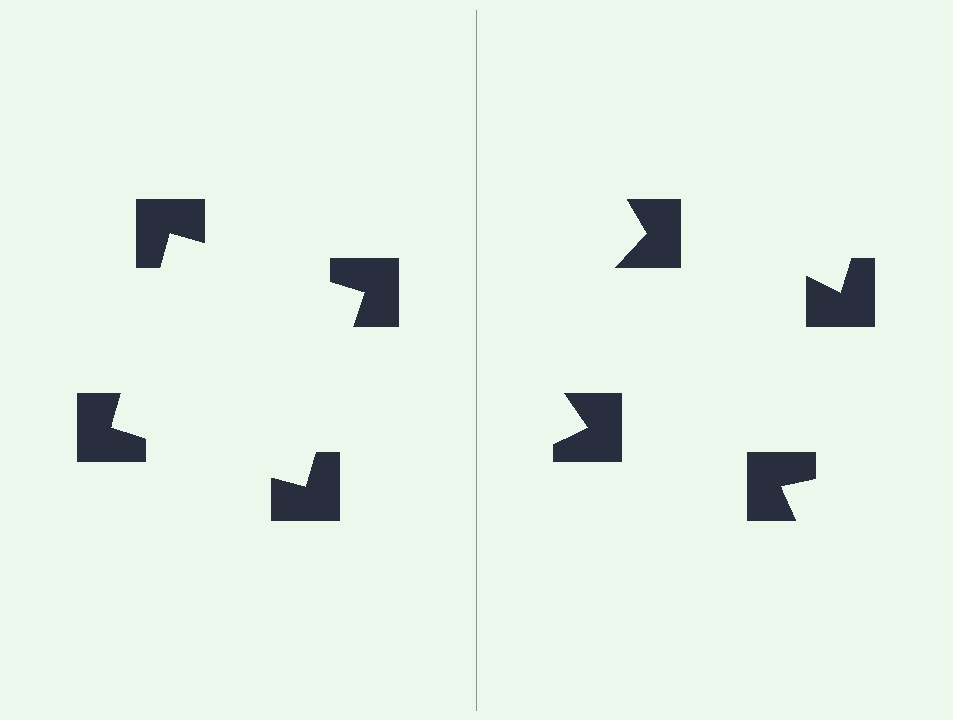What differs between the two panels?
The notched squares are positioned identically on both sides; only the wedge orientations differ. On the left they align to a square; on the right they are misaligned.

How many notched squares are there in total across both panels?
8 — 4 on each side.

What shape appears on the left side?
An illusory square.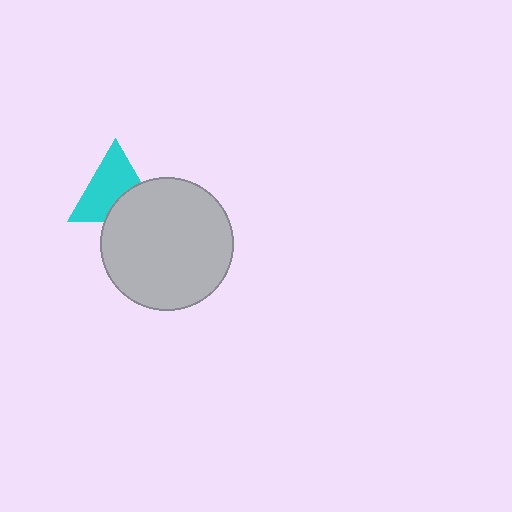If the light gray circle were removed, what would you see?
You would see the complete cyan triangle.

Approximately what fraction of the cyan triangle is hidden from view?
Roughly 34% of the cyan triangle is hidden behind the light gray circle.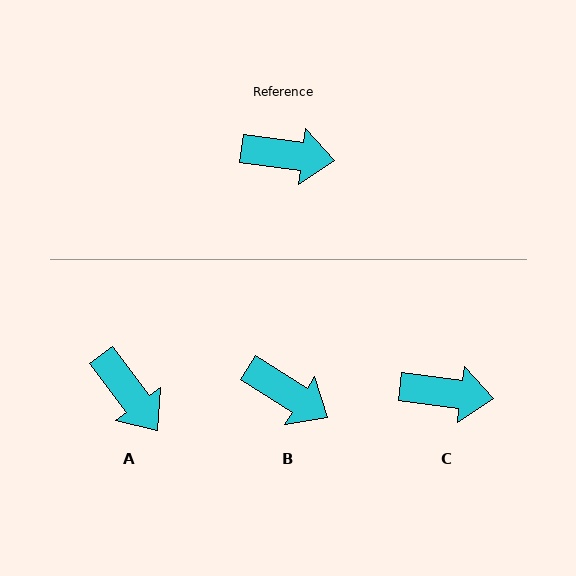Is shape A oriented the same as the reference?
No, it is off by about 46 degrees.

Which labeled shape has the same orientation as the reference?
C.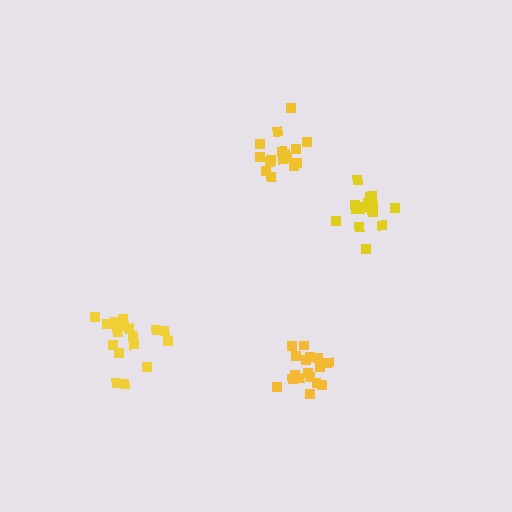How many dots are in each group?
Group 1: 18 dots, Group 2: 17 dots, Group 3: 16 dots, Group 4: 18 dots (69 total).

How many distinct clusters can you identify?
There are 4 distinct clusters.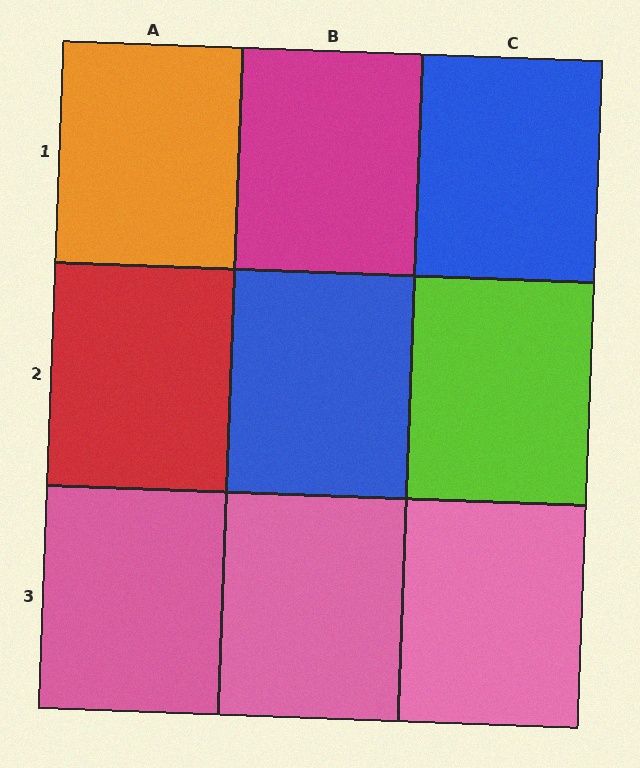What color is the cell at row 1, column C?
Blue.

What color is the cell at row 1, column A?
Orange.